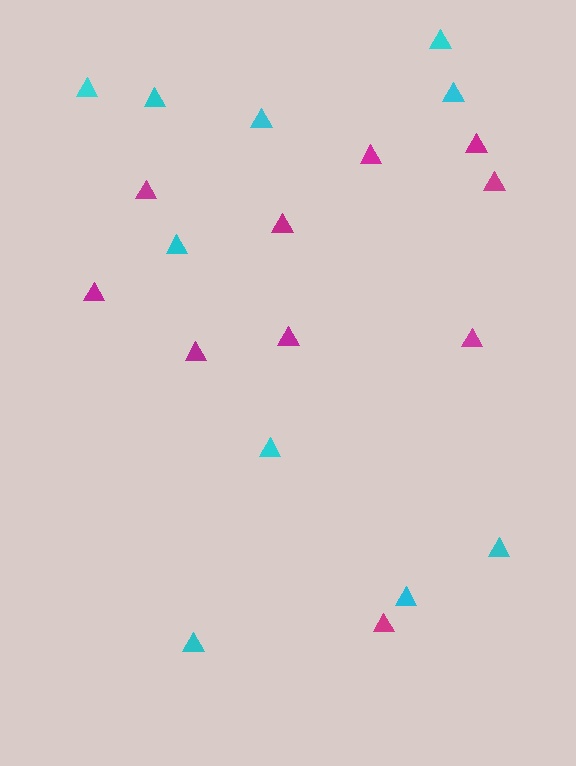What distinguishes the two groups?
There are 2 groups: one group of cyan triangles (10) and one group of magenta triangles (10).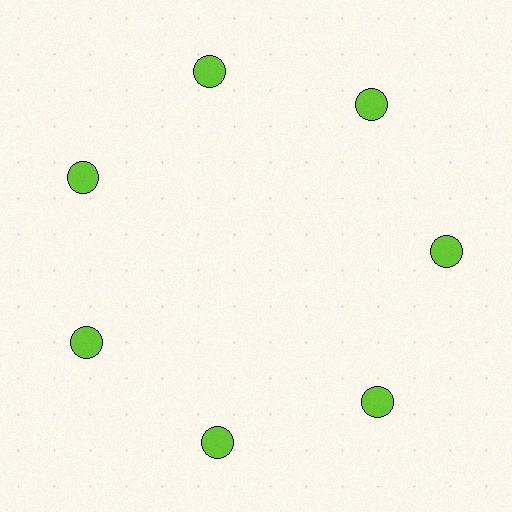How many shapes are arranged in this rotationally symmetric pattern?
There are 7 shapes, arranged in 7 groups of 1.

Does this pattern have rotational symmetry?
Yes, this pattern has 7-fold rotational symmetry. It looks the same after rotating 51 degrees around the center.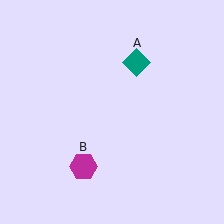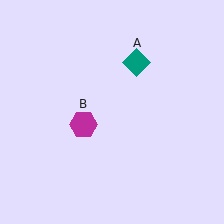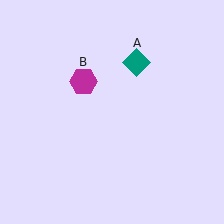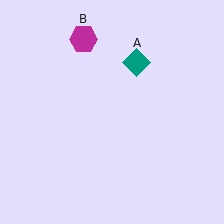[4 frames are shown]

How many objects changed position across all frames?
1 object changed position: magenta hexagon (object B).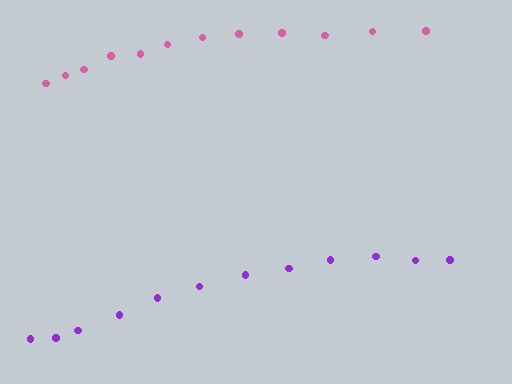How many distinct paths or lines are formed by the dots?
There are 2 distinct paths.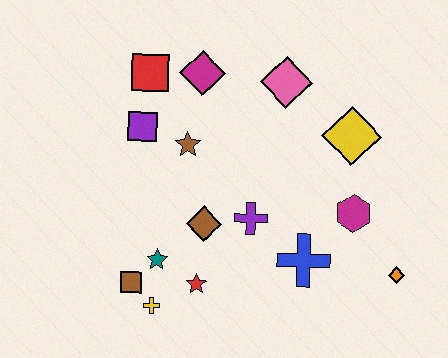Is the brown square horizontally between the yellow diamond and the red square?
No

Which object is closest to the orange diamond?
The magenta hexagon is closest to the orange diamond.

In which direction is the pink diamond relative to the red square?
The pink diamond is to the right of the red square.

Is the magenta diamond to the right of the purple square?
Yes